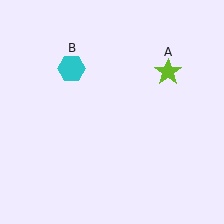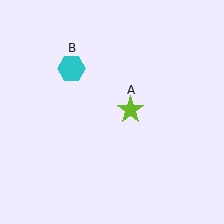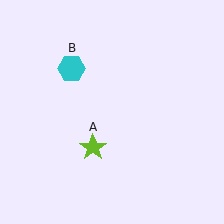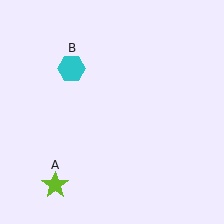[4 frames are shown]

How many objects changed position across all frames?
1 object changed position: lime star (object A).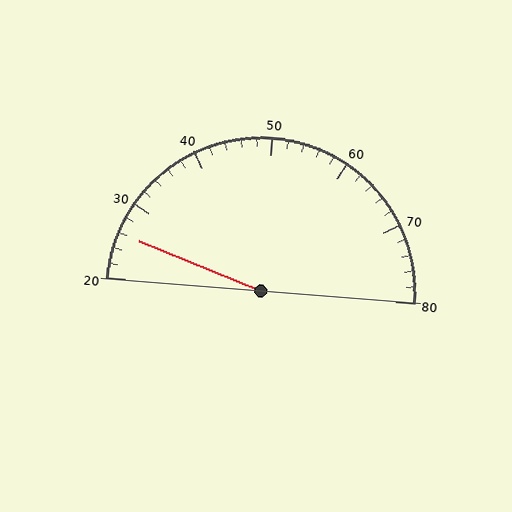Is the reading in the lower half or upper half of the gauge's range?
The reading is in the lower half of the range (20 to 80).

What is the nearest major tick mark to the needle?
The nearest major tick mark is 30.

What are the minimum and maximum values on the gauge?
The gauge ranges from 20 to 80.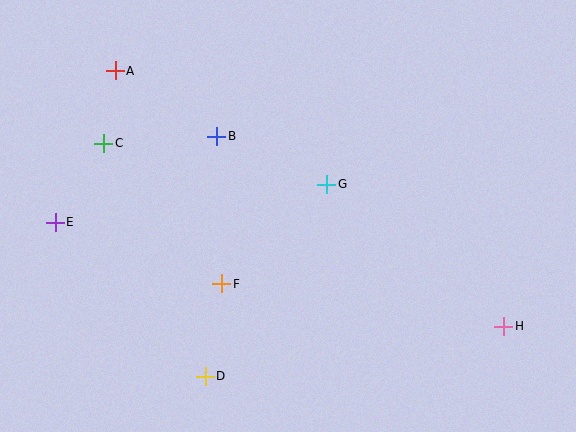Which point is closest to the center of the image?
Point G at (327, 184) is closest to the center.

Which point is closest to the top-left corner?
Point A is closest to the top-left corner.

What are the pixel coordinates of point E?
Point E is at (55, 222).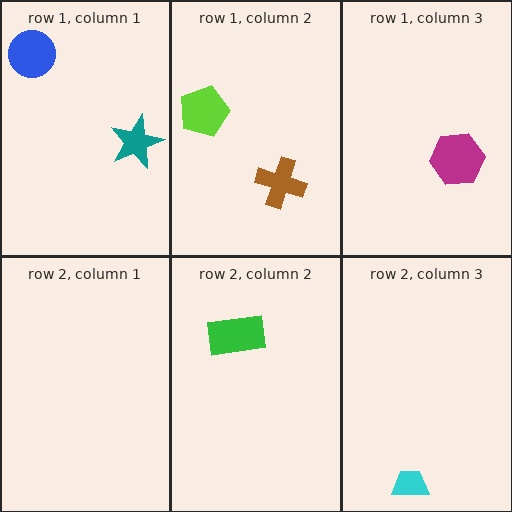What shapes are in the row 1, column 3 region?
The magenta hexagon.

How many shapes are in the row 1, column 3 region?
1.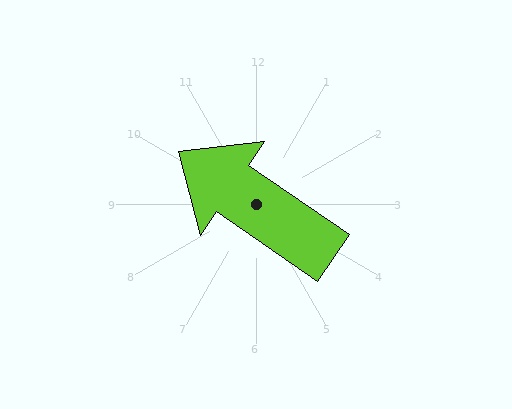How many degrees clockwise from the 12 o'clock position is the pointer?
Approximately 305 degrees.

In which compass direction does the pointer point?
Northwest.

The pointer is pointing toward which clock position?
Roughly 10 o'clock.